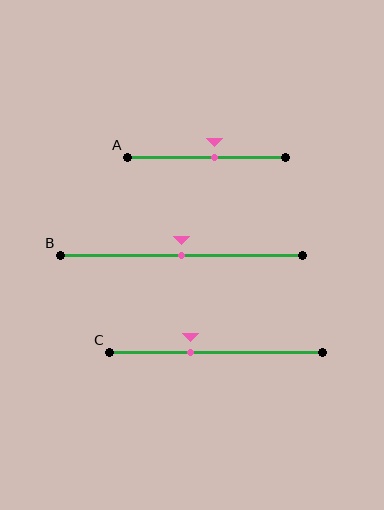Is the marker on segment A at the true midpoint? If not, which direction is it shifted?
No, the marker on segment A is shifted to the right by about 5% of the segment length.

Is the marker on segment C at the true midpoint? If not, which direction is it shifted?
No, the marker on segment C is shifted to the left by about 12% of the segment length.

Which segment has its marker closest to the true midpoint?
Segment B has its marker closest to the true midpoint.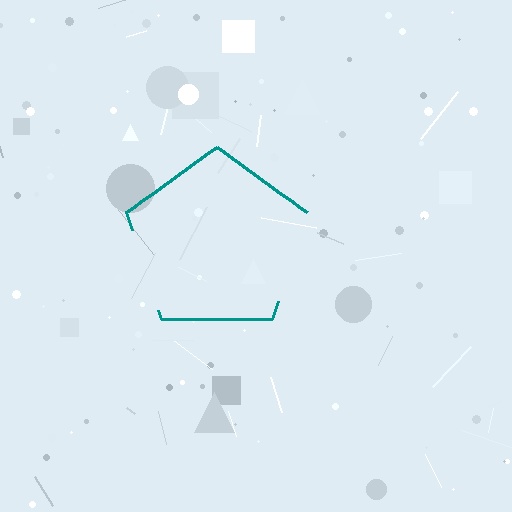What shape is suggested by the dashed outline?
The dashed outline suggests a pentagon.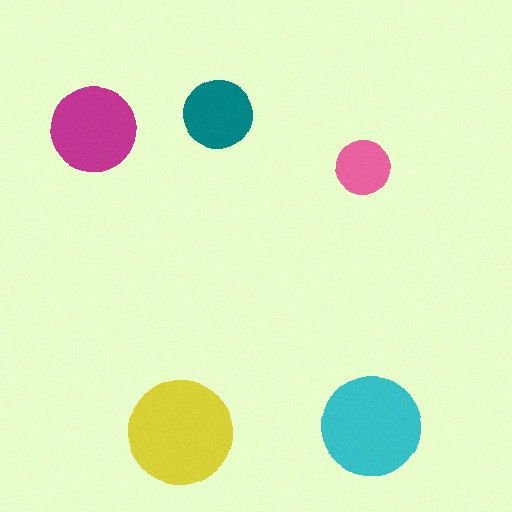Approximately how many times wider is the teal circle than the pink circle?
About 1.5 times wider.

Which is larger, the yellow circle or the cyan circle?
The yellow one.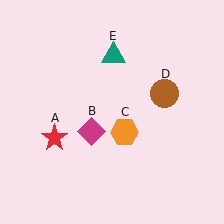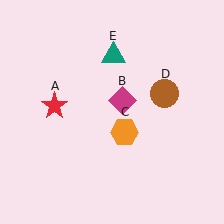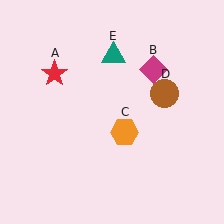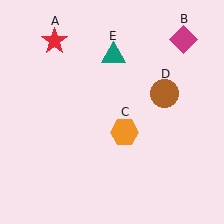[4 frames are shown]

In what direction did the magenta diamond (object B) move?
The magenta diamond (object B) moved up and to the right.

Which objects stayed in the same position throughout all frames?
Orange hexagon (object C) and brown circle (object D) and teal triangle (object E) remained stationary.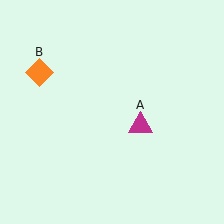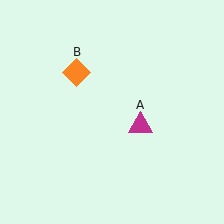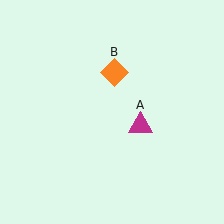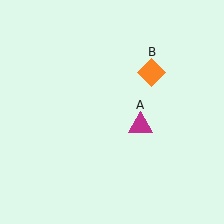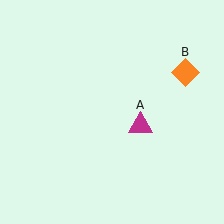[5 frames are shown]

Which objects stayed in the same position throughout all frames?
Magenta triangle (object A) remained stationary.